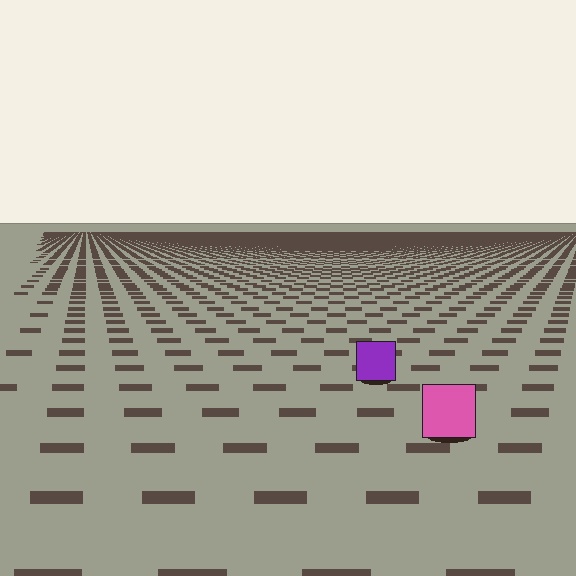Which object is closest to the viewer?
The pink square is closest. The texture marks near it are larger and more spread out.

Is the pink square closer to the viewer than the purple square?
Yes. The pink square is closer — you can tell from the texture gradient: the ground texture is coarser near it.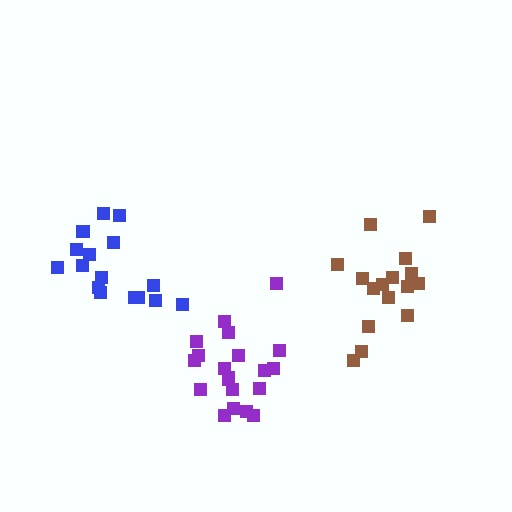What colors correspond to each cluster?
The clusters are colored: brown, blue, purple.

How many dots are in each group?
Group 1: 16 dots, Group 2: 16 dots, Group 3: 20 dots (52 total).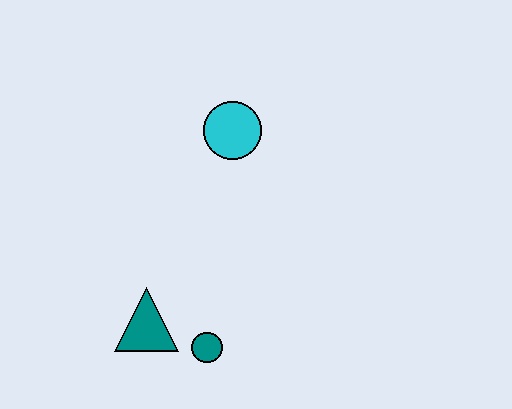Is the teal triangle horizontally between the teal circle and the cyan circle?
No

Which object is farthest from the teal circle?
The cyan circle is farthest from the teal circle.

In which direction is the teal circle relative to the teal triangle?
The teal circle is to the right of the teal triangle.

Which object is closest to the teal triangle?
The teal circle is closest to the teal triangle.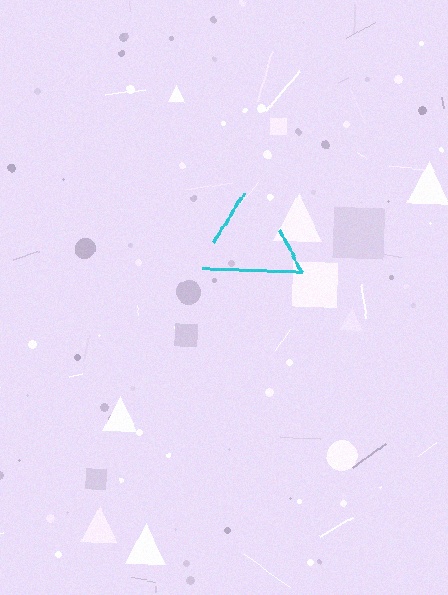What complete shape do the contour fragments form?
The contour fragments form a triangle.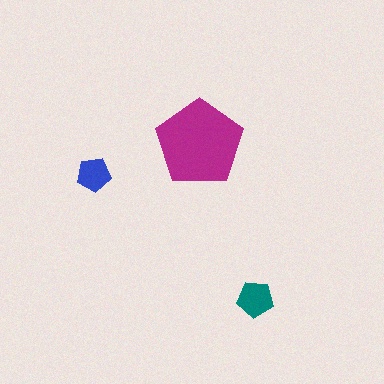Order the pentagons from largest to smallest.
the magenta one, the teal one, the blue one.